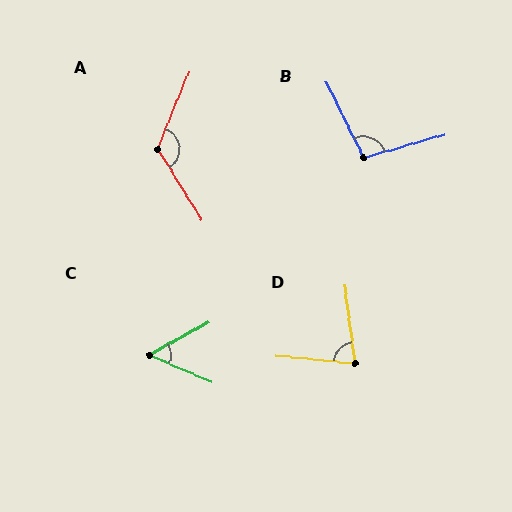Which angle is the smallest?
C, at approximately 52 degrees.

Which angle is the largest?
A, at approximately 126 degrees.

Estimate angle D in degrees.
Approximately 77 degrees.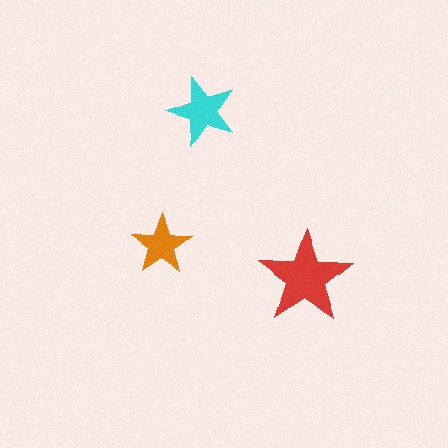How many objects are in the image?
There are 3 objects in the image.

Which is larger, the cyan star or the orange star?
The cyan one.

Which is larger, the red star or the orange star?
The red one.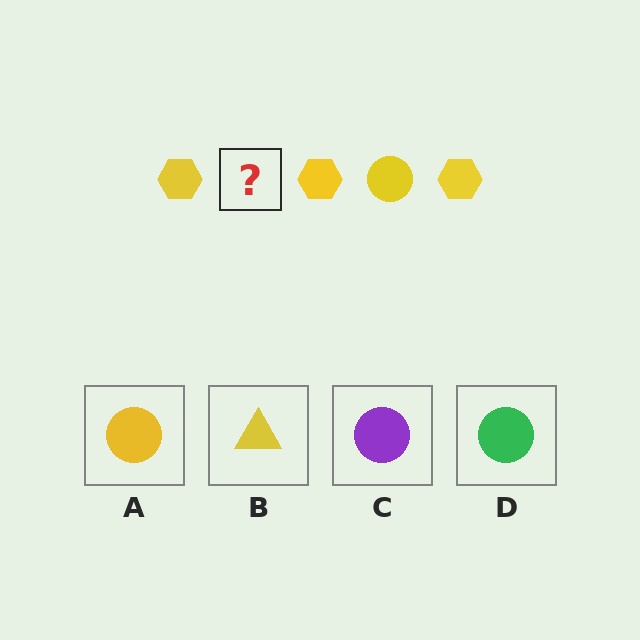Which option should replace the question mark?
Option A.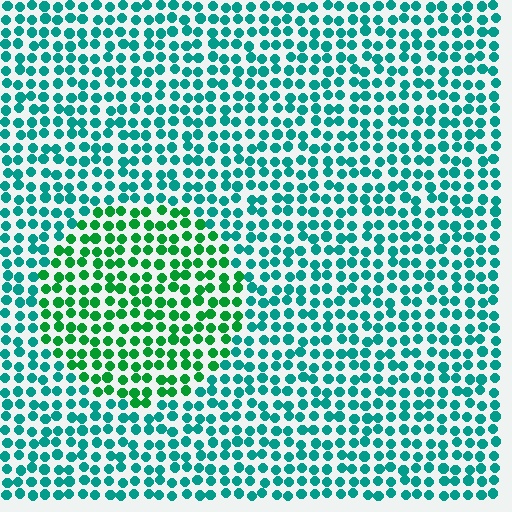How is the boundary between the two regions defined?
The boundary is defined purely by a slight shift in hue (about 37 degrees). Spacing, size, and orientation are identical on both sides.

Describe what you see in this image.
The image is filled with small teal elements in a uniform arrangement. A circle-shaped region is visible where the elements are tinted to a slightly different hue, forming a subtle color boundary.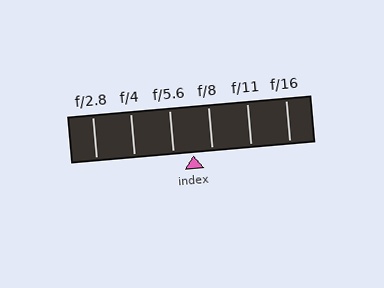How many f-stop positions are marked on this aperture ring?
There are 6 f-stop positions marked.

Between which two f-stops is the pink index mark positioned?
The index mark is between f/5.6 and f/8.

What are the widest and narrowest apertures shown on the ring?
The widest aperture shown is f/2.8 and the narrowest is f/16.